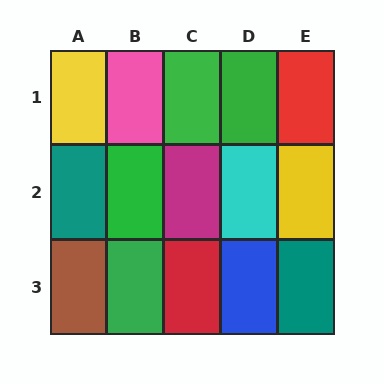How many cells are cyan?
1 cell is cyan.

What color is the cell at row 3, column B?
Green.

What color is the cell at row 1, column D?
Green.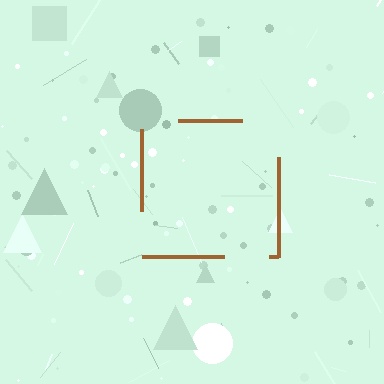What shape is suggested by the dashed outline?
The dashed outline suggests a square.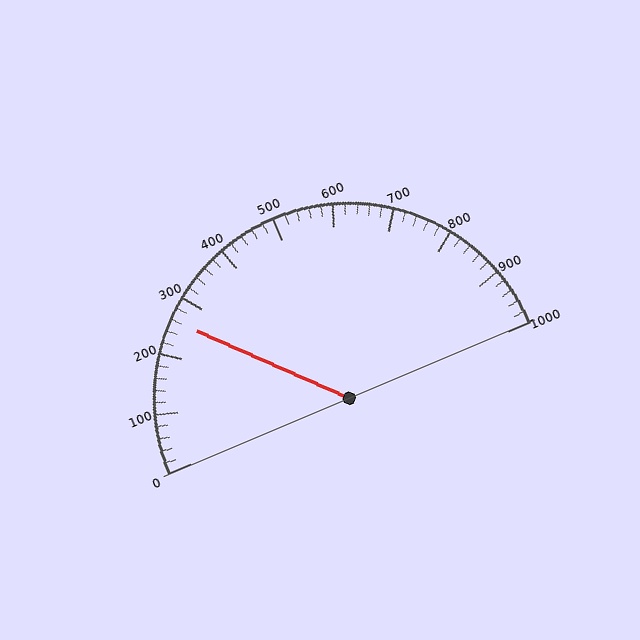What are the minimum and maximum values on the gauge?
The gauge ranges from 0 to 1000.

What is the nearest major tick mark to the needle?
The nearest major tick mark is 300.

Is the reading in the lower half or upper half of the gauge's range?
The reading is in the lower half of the range (0 to 1000).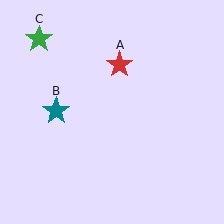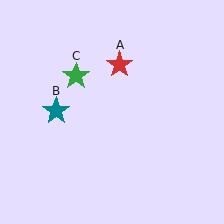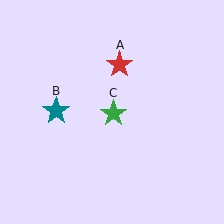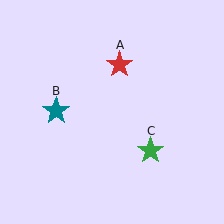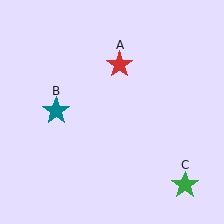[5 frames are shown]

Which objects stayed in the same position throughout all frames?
Red star (object A) and teal star (object B) remained stationary.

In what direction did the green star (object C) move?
The green star (object C) moved down and to the right.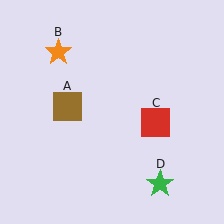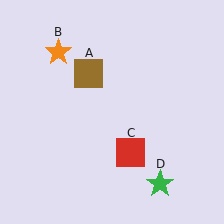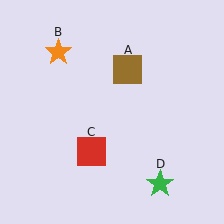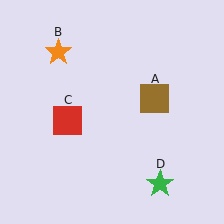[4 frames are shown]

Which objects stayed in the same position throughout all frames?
Orange star (object B) and green star (object D) remained stationary.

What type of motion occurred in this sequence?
The brown square (object A), red square (object C) rotated clockwise around the center of the scene.